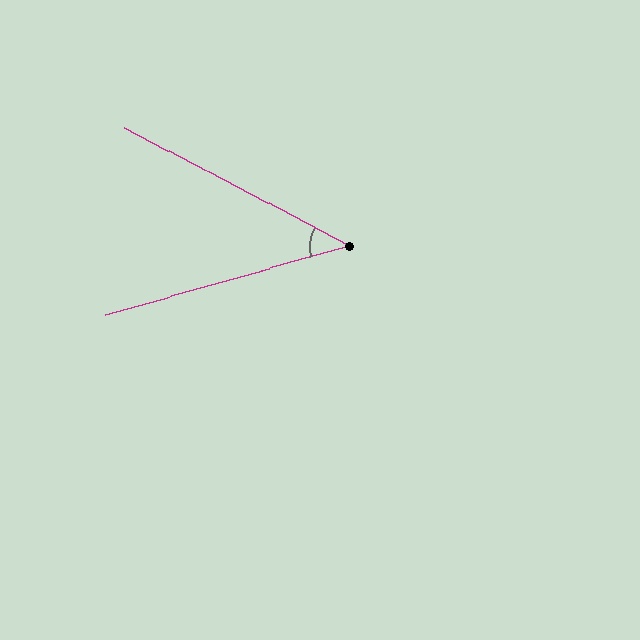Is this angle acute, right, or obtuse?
It is acute.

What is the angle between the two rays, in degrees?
Approximately 43 degrees.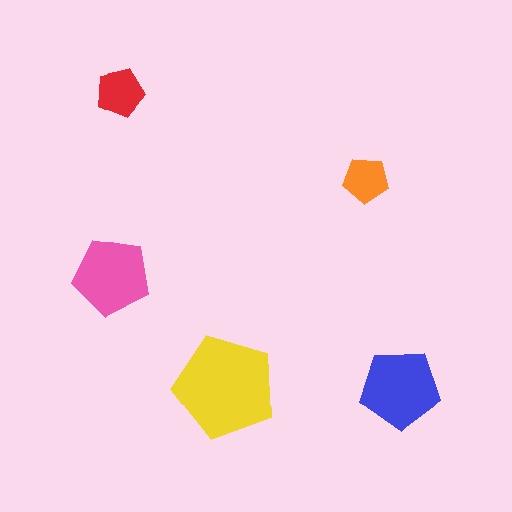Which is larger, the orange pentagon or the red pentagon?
The red one.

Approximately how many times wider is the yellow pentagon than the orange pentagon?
About 2 times wider.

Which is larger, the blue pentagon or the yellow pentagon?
The yellow one.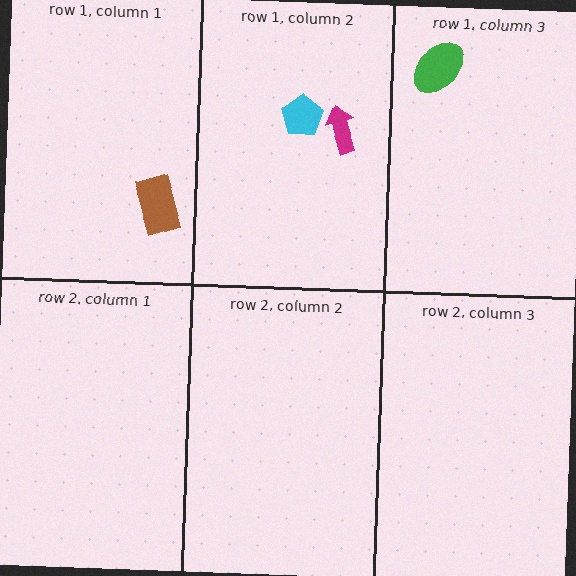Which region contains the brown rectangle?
The row 1, column 1 region.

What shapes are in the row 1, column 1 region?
The brown rectangle.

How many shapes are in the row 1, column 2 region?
2.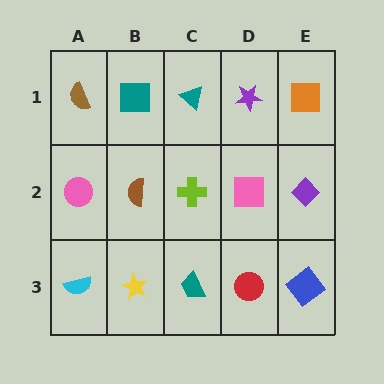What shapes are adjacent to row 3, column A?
A pink circle (row 2, column A), a yellow star (row 3, column B).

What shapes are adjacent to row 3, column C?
A lime cross (row 2, column C), a yellow star (row 3, column B), a red circle (row 3, column D).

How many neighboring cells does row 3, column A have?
2.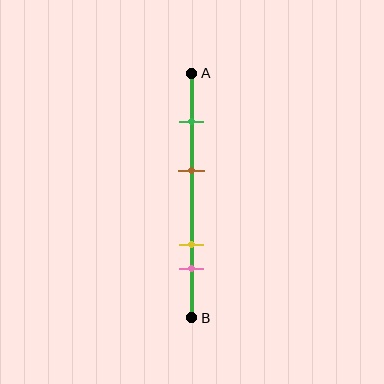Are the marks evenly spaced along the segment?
No, the marks are not evenly spaced.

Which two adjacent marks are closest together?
The yellow and pink marks are the closest adjacent pair.